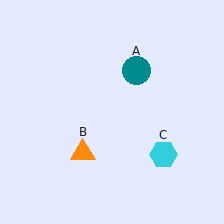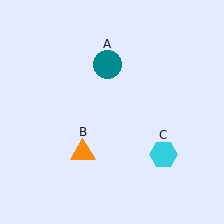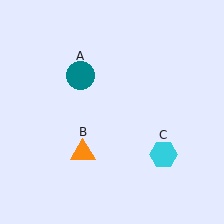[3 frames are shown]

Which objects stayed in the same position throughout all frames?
Orange triangle (object B) and cyan hexagon (object C) remained stationary.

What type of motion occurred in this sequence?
The teal circle (object A) rotated counterclockwise around the center of the scene.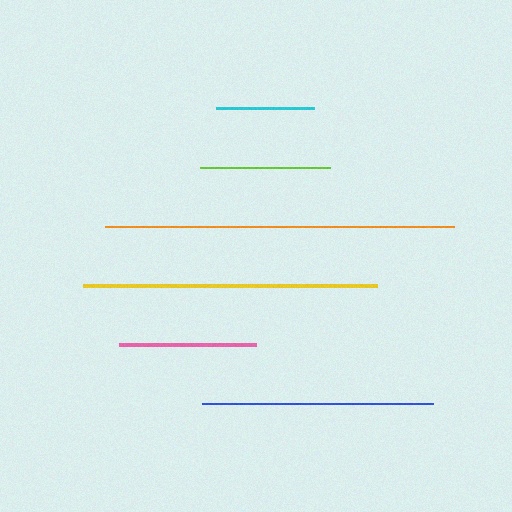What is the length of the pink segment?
The pink segment is approximately 137 pixels long.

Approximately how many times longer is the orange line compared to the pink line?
The orange line is approximately 2.5 times the length of the pink line.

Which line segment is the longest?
The orange line is the longest at approximately 349 pixels.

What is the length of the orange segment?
The orange segment is approximately 349 pixels long.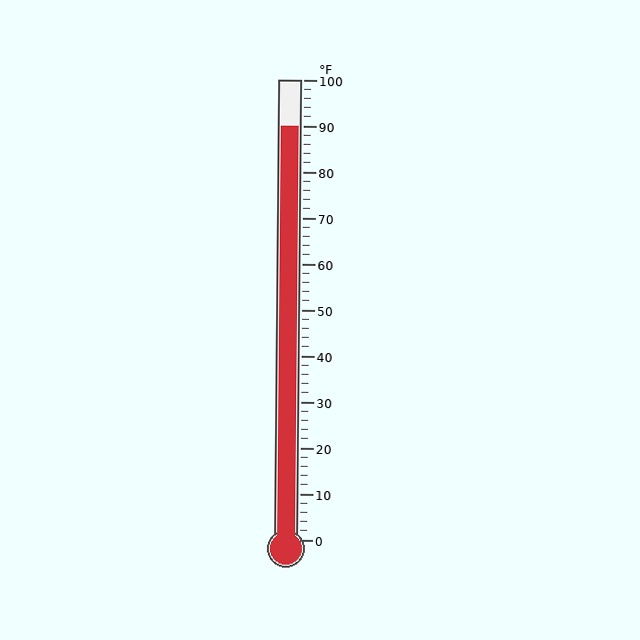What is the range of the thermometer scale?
The thermometer scale ranges from 0°F to 100°F.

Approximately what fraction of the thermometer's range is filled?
The thermometer is filled to approximately 90% of its range.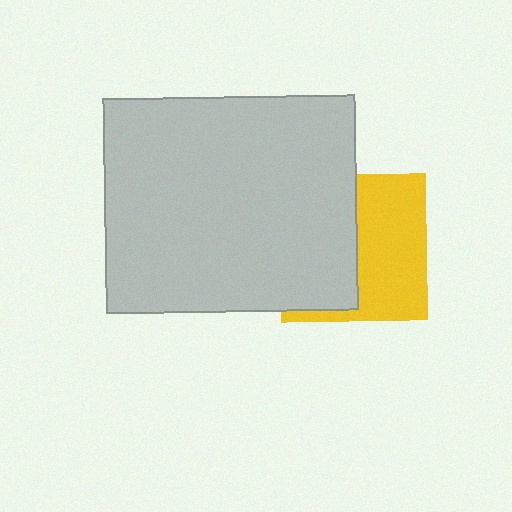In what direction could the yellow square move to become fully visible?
The yellow square could move right. That would shift it out from behind the light gray rectangle entirely.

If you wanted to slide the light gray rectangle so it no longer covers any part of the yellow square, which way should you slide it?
Slide it left — that is the most direct way to separate the two shapes.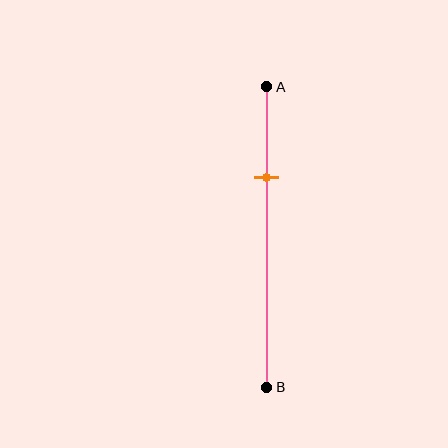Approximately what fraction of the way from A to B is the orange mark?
The orange mark is approximately 30% of the way from A to B.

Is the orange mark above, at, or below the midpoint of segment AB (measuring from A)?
The orange mark is above the midpoint of segment AB.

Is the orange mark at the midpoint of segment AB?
No, the mark is at about 30% from A, not at the 50% midpoint.